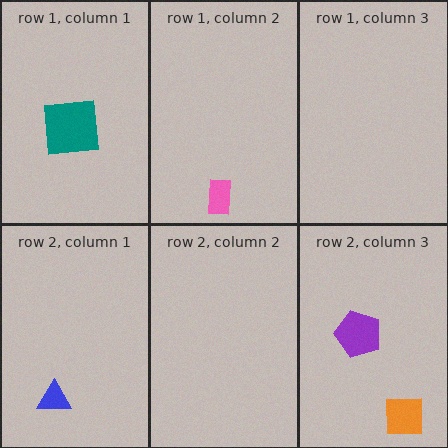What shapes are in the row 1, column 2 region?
The pink rectangle.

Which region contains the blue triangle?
The row 2, column 1 region.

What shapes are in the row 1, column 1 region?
The teal square.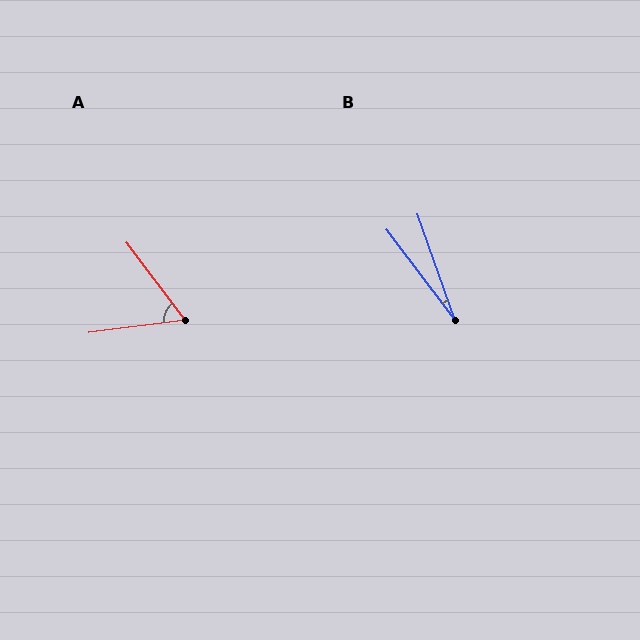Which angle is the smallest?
B, at approximately 18 degrees.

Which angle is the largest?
A, at approximately 60 degrees.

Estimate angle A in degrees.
Approximately 60 degrees.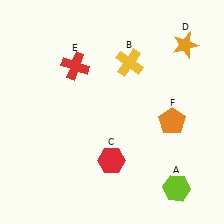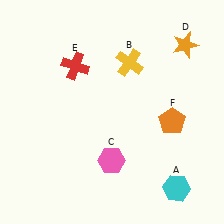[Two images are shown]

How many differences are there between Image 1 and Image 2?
There are 2 differences between the two images.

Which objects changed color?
A changed from lime to cyan. C changed from red to pink.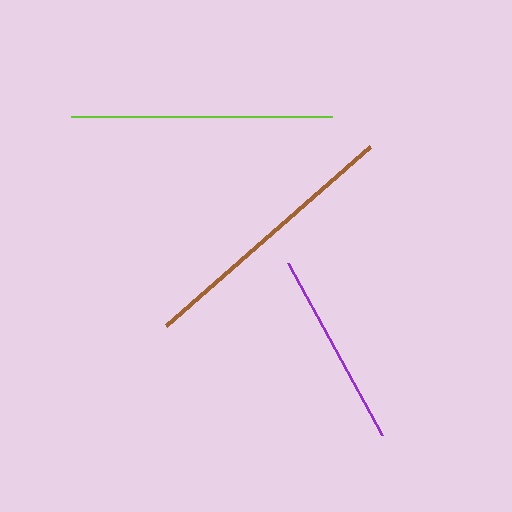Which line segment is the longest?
The brown line is the longest at approximately 271 pixels.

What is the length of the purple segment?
The purple segment is approximately 196 pixels long.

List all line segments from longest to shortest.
From longest to shortest: brown, lime, purple.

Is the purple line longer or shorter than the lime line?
The lime line is longer than the purple line.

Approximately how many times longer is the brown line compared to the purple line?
The brown line is approximately 1.4 times the length of the purple line.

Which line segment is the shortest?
The purple line is the shortest at approximately 196 pixels.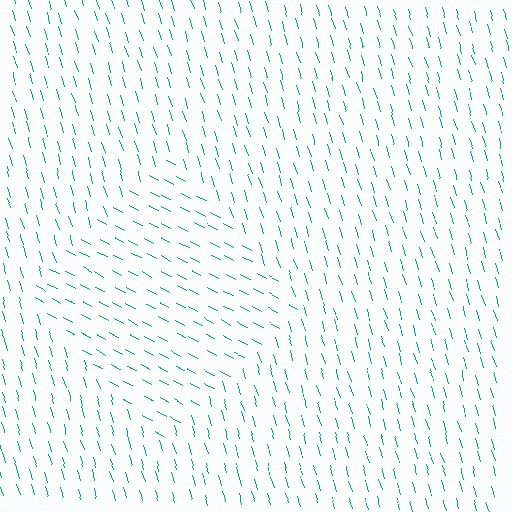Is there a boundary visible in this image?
Yes, there is a texture boundary formed by a change in line orientation.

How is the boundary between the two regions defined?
The boundary is defined purely by a change in line orientation (approximately 45 degrees difference). All lines are the same color and thickness.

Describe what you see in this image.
The image is filled with small teal line segments. A diamond region in the image has lines oriented differently from the surrounding lines, creating a visible texture boundary.